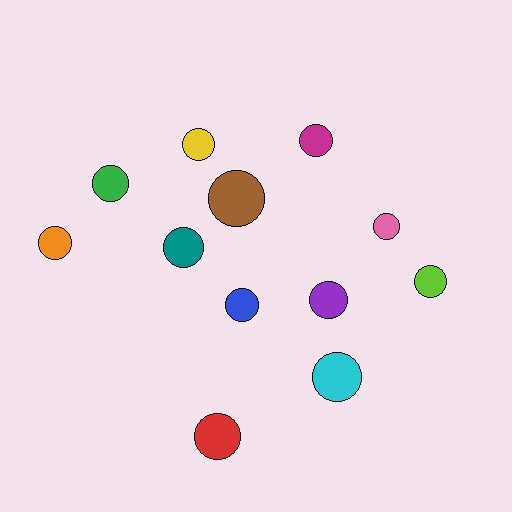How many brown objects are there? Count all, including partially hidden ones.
There is 1 brown object.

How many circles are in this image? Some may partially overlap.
There are 12 circles.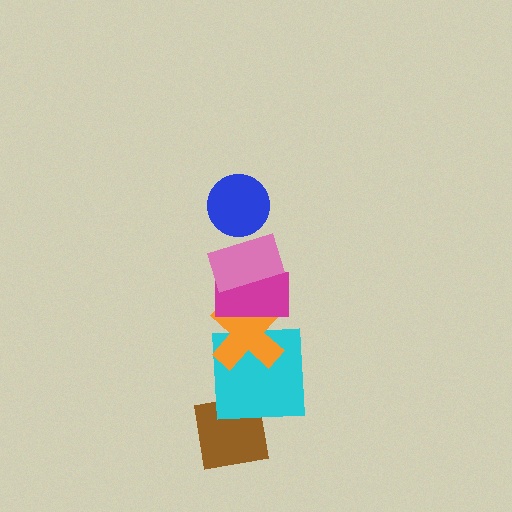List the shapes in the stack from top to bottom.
From top to bottom: the blue circle, the pink rectangle, the magenta rectangle, the orange cross, the cyan square, the brown square.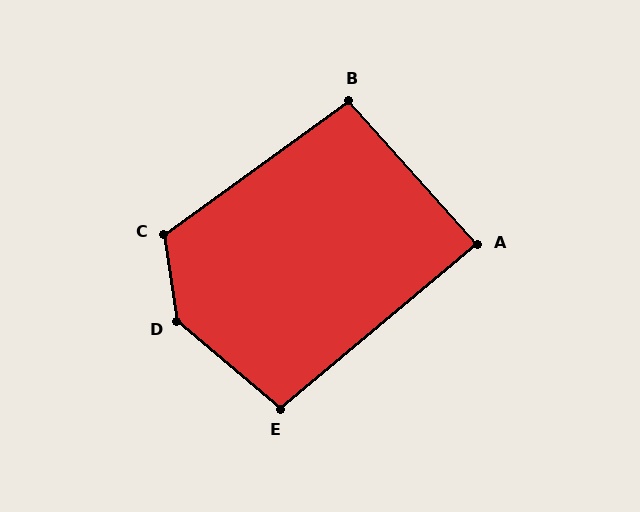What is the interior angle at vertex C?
Approximately 118 degrees (obtuse).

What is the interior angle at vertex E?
Approximately 100 degrees (obtuse).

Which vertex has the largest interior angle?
D, at approximately 138 degrees.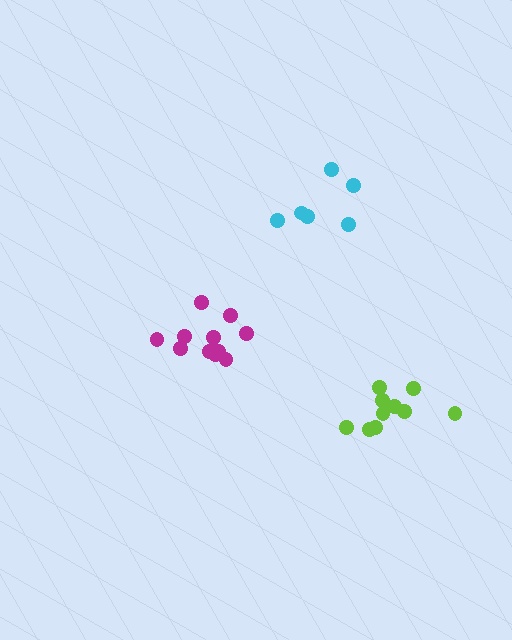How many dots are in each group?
Group 1: 10 dots, Group 2: 6 dots, Group 3: 11 dots (27 total).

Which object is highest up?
The cyan cluster is topmost.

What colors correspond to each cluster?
The clusters are colored: lime, cyan, magenta.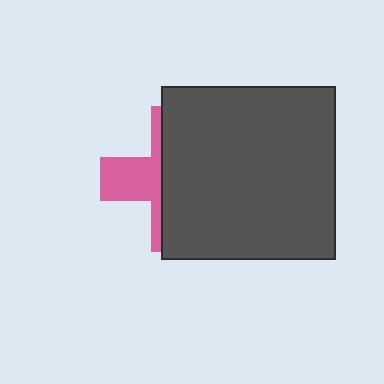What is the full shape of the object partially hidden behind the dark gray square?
The partially hidden object is a pink cross.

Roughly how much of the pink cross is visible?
A small part of it is visible (roughly 34%).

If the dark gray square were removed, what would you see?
You would see the complete pink cross.